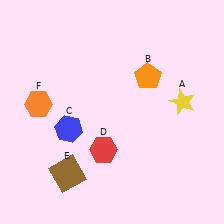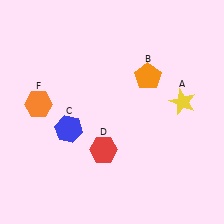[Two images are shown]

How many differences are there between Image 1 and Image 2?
There is 1 difference between the two images.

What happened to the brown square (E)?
The brown square (E) was removed in Image 2. It was in the bottom-left area of Image 1.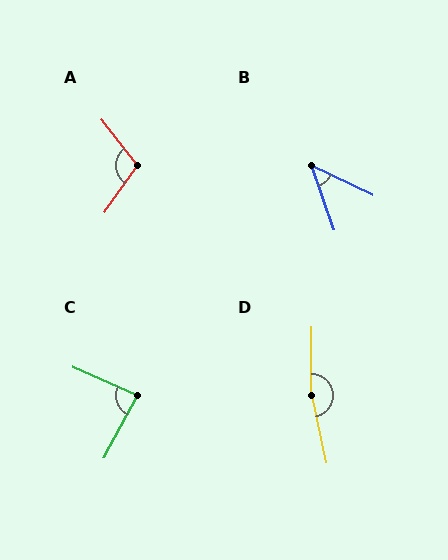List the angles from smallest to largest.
B (46°), C (86°), A (106°), D (168°).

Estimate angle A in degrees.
Approximately 106 degrees.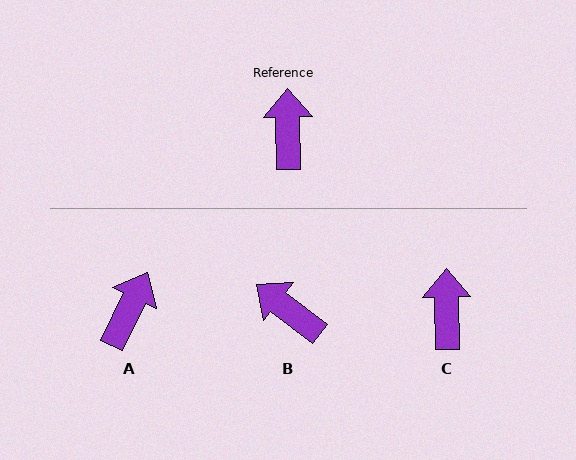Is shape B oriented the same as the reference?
No, it is off by about 51 degrees.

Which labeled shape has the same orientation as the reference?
C.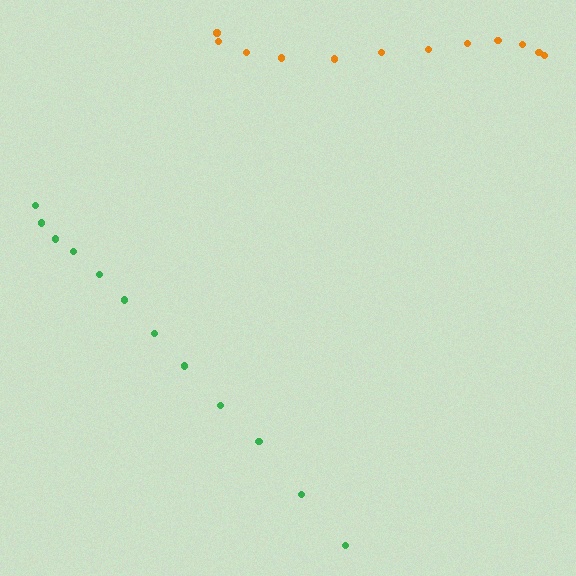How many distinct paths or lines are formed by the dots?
There are 2 distinct paths.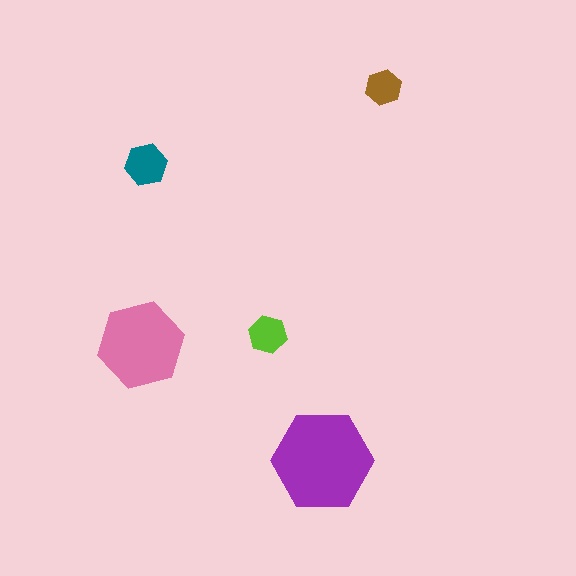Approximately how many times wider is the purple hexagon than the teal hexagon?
About 2.5 times wider.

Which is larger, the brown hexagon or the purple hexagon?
The purple one.